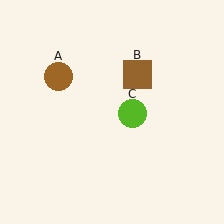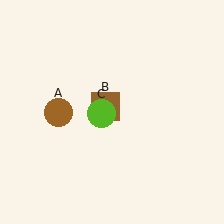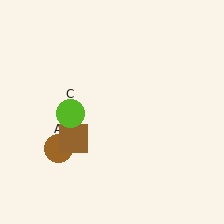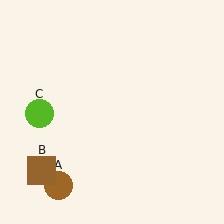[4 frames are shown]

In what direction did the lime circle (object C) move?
The lime circle (object C) moved left.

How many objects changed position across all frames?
3 objects changed position: brown circle (object A), brown square (object B), lime circle (object C).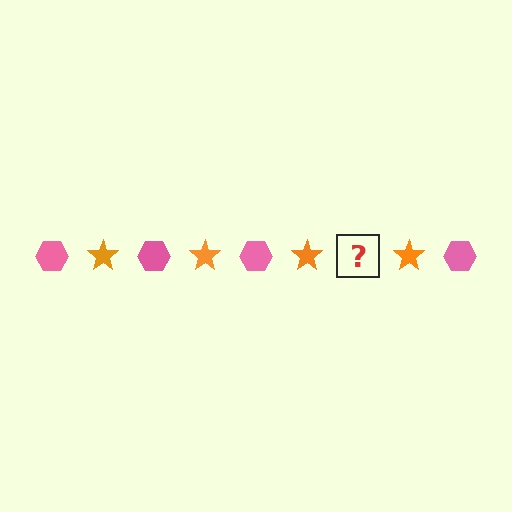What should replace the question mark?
The question mark should be replaced with a pink hexagon.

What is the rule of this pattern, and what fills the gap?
The rule is that the pattern alternates between pink hexagon and orange star. The gap should be filled with a pink hexagon.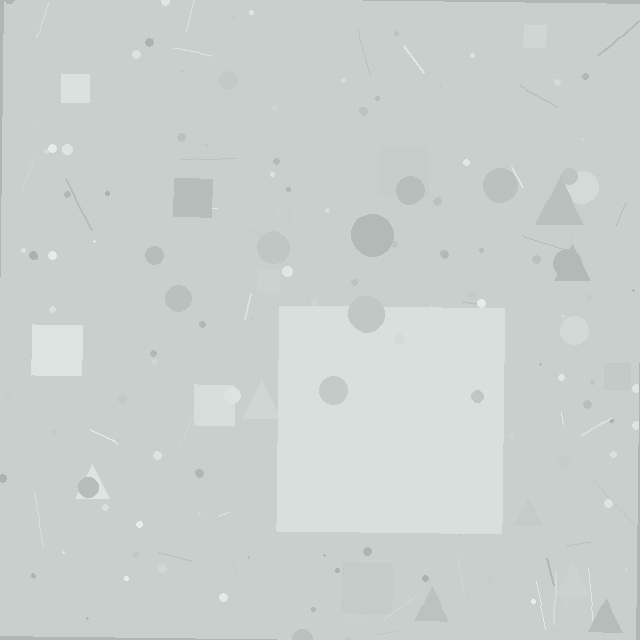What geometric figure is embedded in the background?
A square is embedded in the background.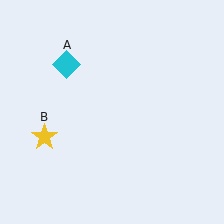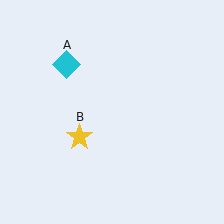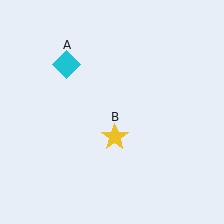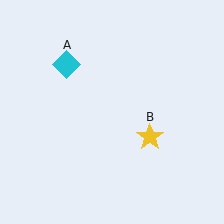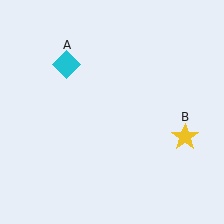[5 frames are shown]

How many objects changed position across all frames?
1 object changed position: yellow star (object B).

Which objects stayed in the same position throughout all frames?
Cyan diamond (object A) remained stationary.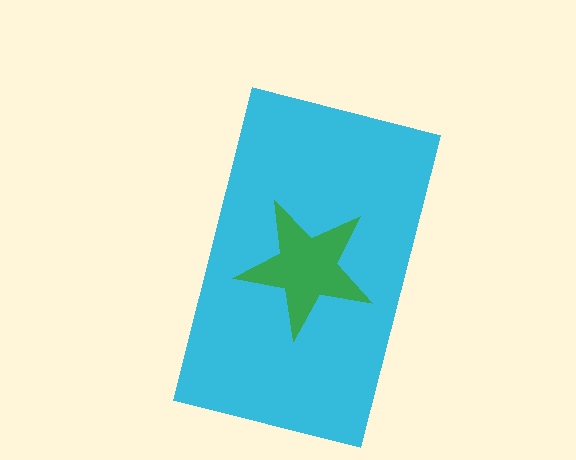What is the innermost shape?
The green star.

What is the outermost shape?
The cyan rectangle.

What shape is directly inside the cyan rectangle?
The green star.